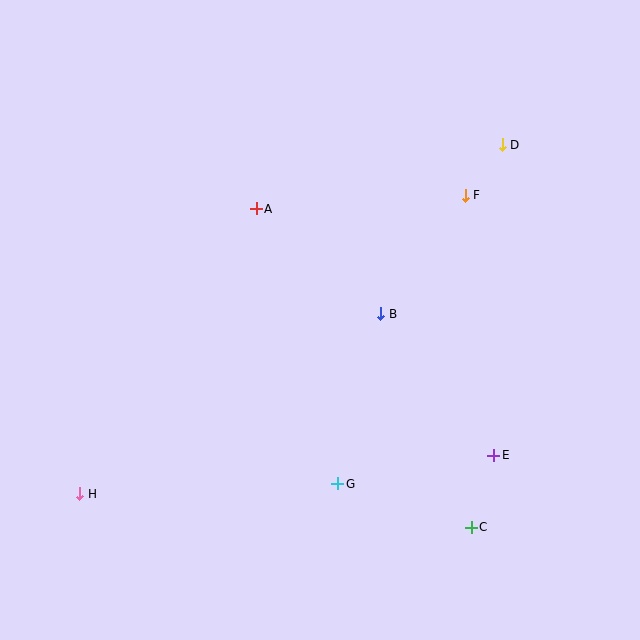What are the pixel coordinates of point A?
Point A is at (256, 209).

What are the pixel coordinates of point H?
Point H is at (80, 494).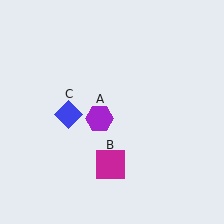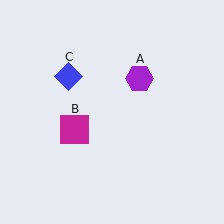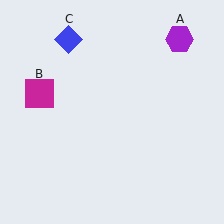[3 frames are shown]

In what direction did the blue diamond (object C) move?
The blue diamond (object C) moved up.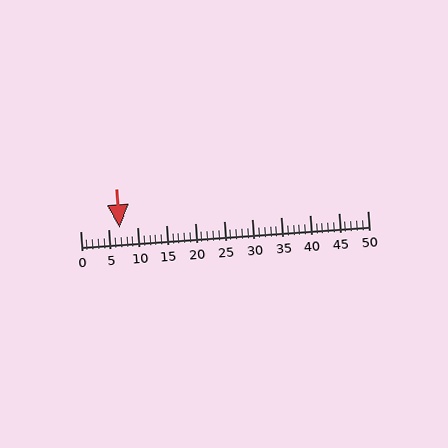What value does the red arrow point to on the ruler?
The red arrow points to approximately 7.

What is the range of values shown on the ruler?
The ruler shows values from 0 to 50.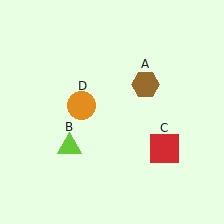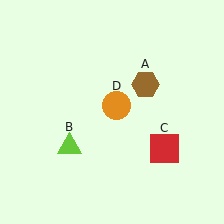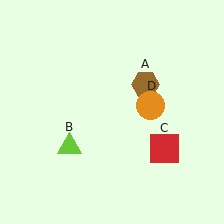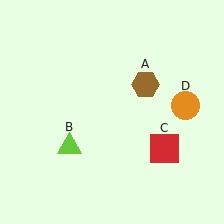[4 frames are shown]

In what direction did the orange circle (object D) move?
The orange circle (object D) moved right.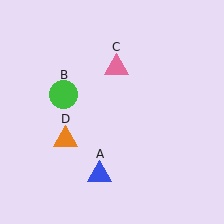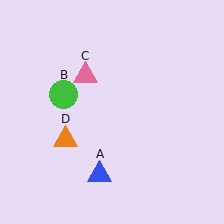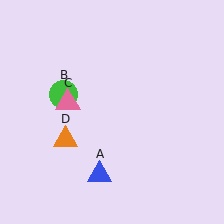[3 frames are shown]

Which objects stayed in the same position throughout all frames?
Blue triangle (object A) and green circle (object B) and orange triangle (object D) remained stationary.